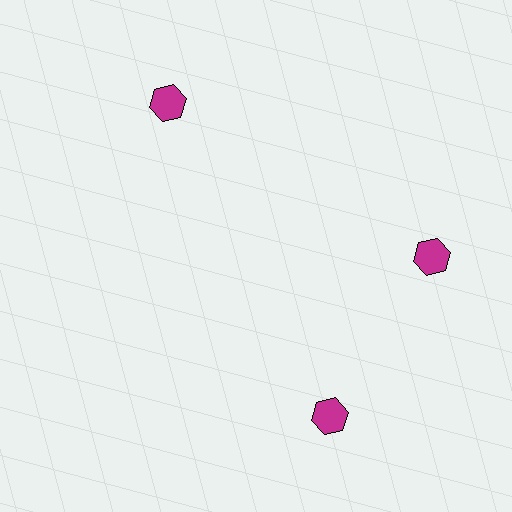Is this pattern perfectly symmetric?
No. The 3 magenta hexagons are arranged in a ring, but one element near the 7 o'clock position is rotated out of alignment along the ring, breaking the 3-fold rotational symmetry.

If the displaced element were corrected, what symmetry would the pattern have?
It would have 3-fold rotational symmetry — the pattern would map onto itself every 120 degrees.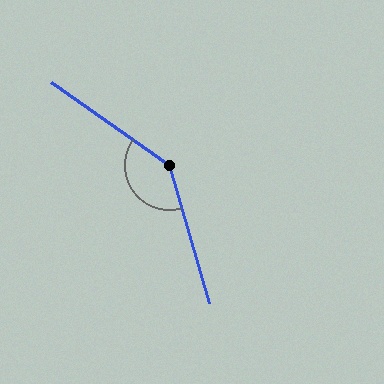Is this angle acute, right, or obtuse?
It is obtuse.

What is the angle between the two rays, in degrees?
Approximately 141 degrees.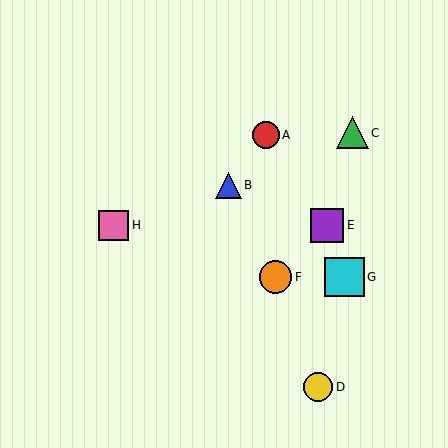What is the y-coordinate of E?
Object E is at y≈225.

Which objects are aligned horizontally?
Objects F, G are aligned horizontally.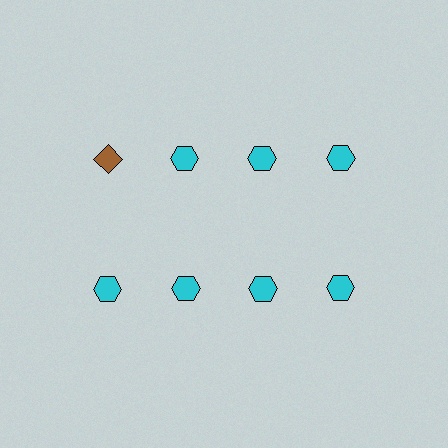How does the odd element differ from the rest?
It differs in both color (brown instead of cyan) and shape (diamond instead of hexagon).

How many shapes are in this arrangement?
There are 8 shapes arranged in a grid pattern.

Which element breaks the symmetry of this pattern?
The brown diamond in the top row, leftmost column breaks the symmetry. All other shapes are cyan hexagons.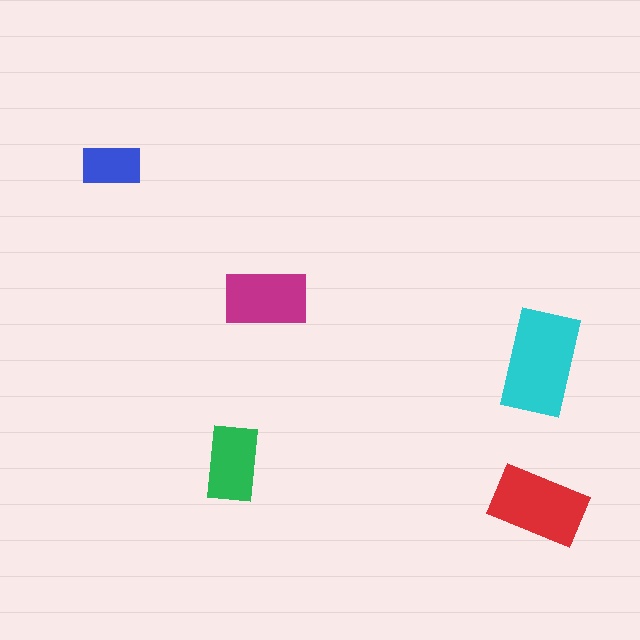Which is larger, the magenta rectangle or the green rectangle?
The magenta one.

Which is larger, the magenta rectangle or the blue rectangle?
The magenta one.